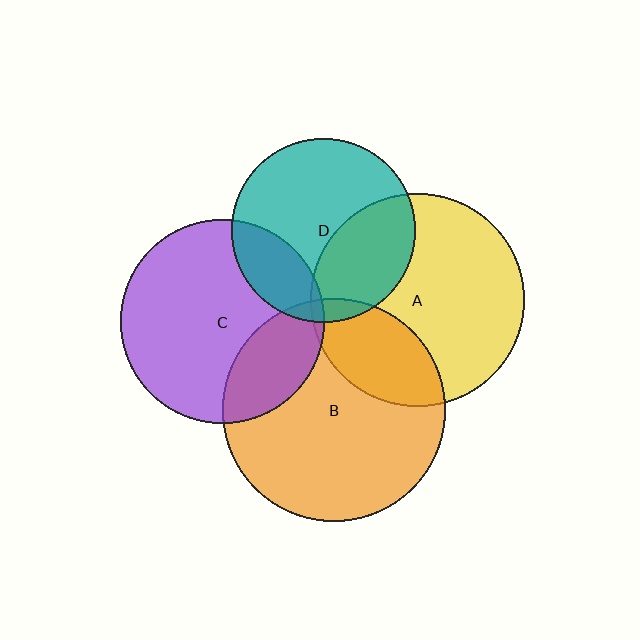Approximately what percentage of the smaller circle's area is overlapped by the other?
Approximately 20%.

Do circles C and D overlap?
Yes.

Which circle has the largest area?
Circle B (orange).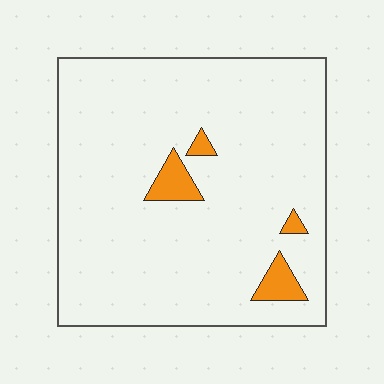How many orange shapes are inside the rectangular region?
4.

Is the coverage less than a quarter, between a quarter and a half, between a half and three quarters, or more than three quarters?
Less than a quarter.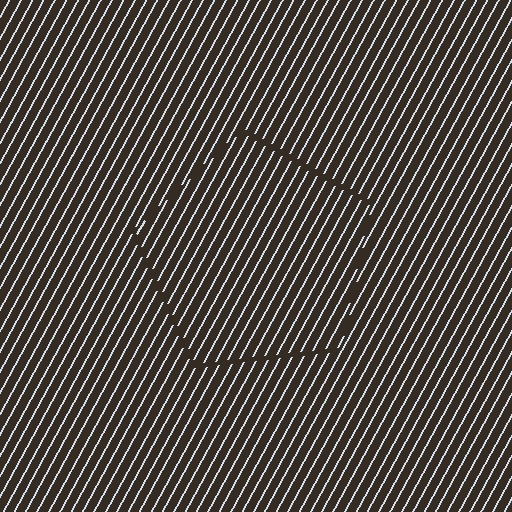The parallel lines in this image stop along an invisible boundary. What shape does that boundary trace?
An illusory pentagon. The interior of the shape contains the same grating, shifted by half a period — the contour is defined by the phase discontinuity where line-ends from the inner and outer gratings abut.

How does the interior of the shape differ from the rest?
The interior of the shape contains the same grating, shifted by half a period — the contour is defined by the phase discontinuity where line-ends from the inner and outer gratings abut.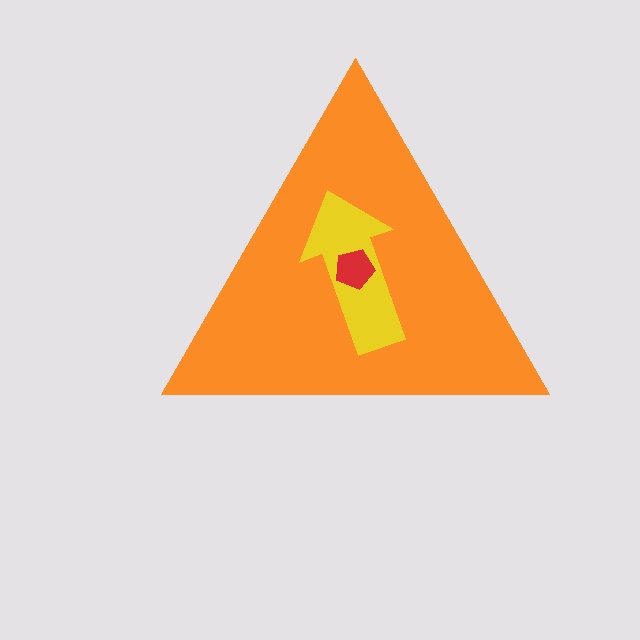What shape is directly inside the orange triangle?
The yellow arrow.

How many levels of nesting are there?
3.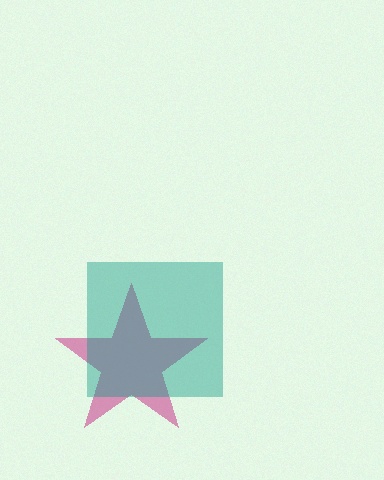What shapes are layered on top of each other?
The layered shapes are: a magenta star, a teal square.